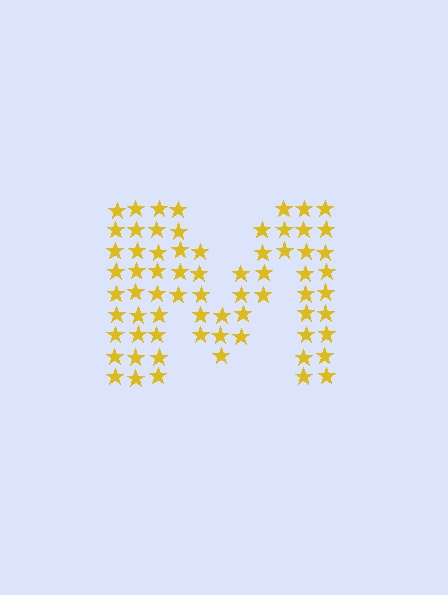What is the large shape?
The large shape is the letter M.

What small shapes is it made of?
It is made of small stars.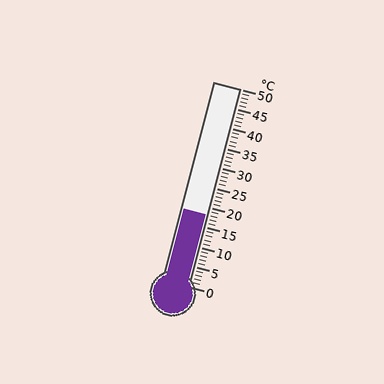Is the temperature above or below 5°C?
The temperature is above 5°C.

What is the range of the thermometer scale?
The thermometer scale ranges from 0°C to 50°C.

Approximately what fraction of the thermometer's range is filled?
The thermometer is filled to approximately 35% of its range.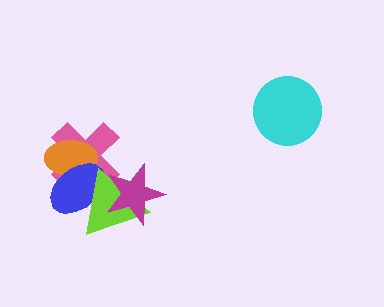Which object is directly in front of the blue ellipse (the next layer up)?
The lime triangle is directly in front of the blue ellipse.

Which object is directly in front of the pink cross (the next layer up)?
The orange ellipse is directly in front of the pink cross.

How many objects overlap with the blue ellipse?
4 objects overlap with the blue ellipse.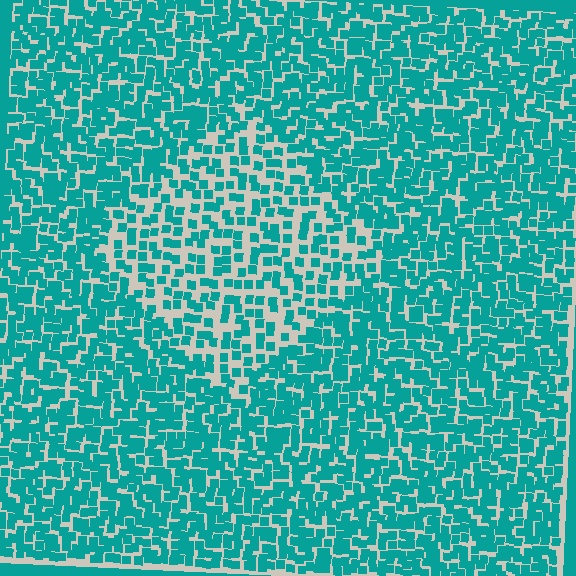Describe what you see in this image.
The image contains small teal elements arranged at two different densities. A diamond-shaped region is visible where the elements are less densely packed than the surrounding area.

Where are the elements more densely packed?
The elements are more densely packed outside the diamond boundary.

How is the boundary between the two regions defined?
The boundary is defined by a change in element density (approximately 1.8x ratio). All elements are the same color, size, and shape.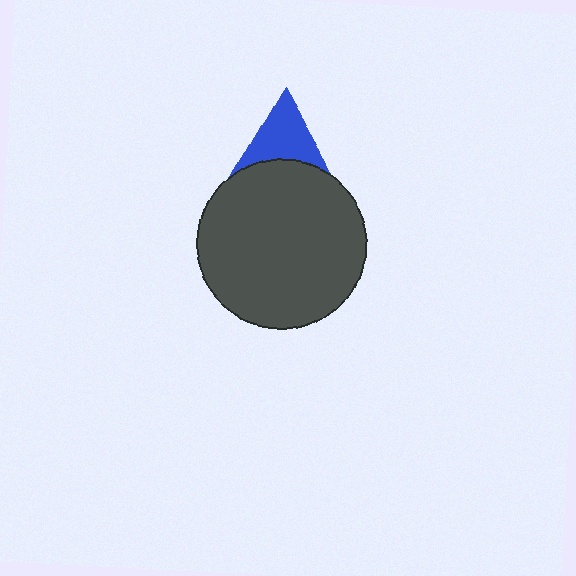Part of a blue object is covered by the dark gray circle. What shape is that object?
It is a triangle.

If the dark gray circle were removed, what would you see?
You would see the complete blue triangle.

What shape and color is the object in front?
The object in front is a dark gray circle.